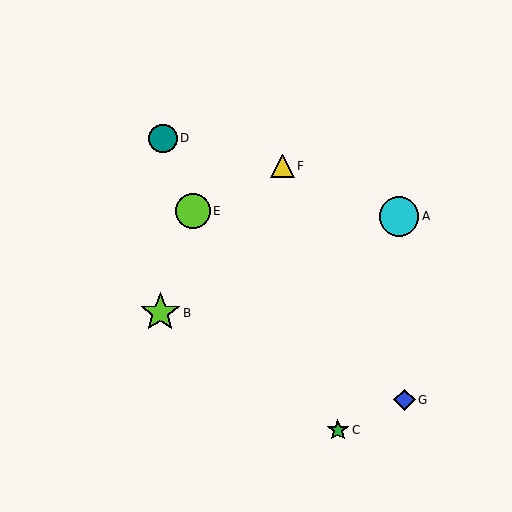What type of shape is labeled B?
Shape B is a lime star.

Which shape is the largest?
The cyan circle (labeled A) is the largest.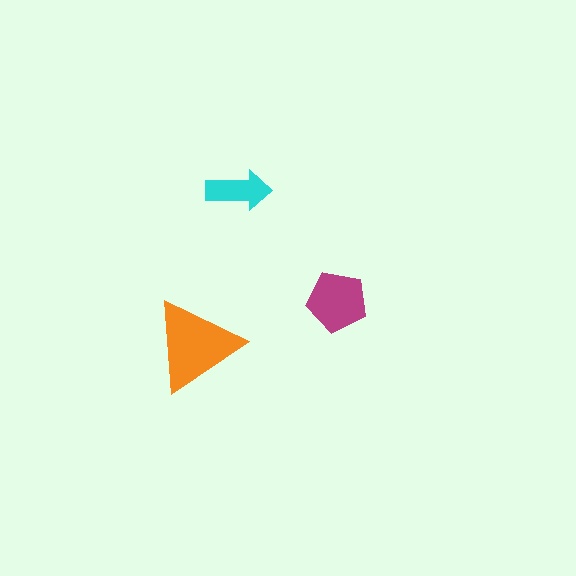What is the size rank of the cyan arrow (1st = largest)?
3rd.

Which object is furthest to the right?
The magenta pentagon is rightmost.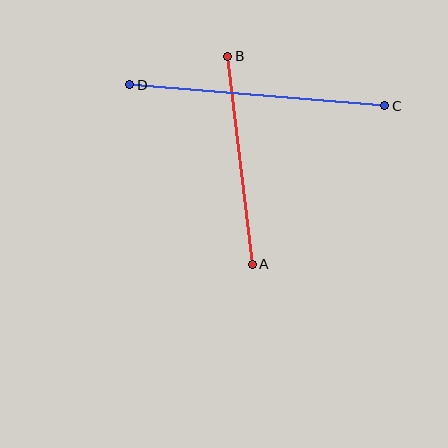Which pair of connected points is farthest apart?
Points C and D are farthest apart.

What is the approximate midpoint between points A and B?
The midpoint is at approximately (240, 160) pixels.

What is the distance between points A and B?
The distance is approximately 210 pixels.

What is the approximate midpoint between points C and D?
The midpoint is at approximately (257, 95) pixels.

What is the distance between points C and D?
The distance is approximately 256 pixels.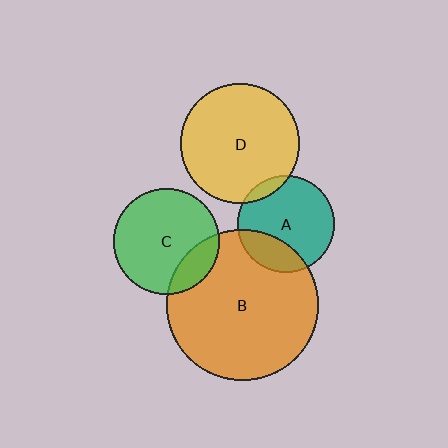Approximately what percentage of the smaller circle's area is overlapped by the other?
Approximately 10%.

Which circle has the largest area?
Circle B (orange).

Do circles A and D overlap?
Yes.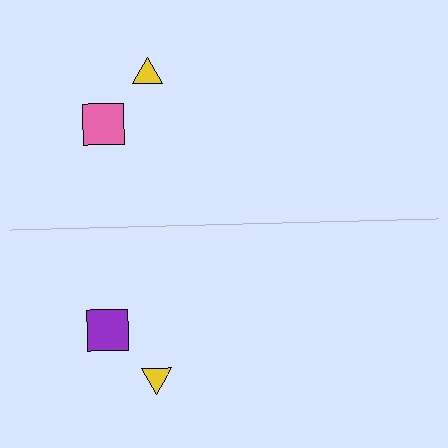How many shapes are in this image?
There are 4 shapes in this image.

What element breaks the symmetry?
The purple square on the bottom side breaks the symmetry — its mirror counterpart is pink.